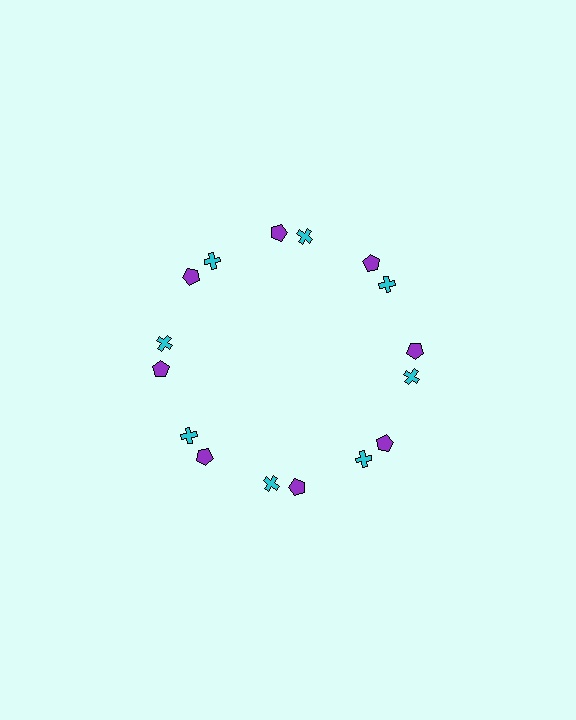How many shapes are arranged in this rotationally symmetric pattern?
There are 16 shapes, arranged in 8 groups of 2.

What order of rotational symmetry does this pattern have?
This pattern has 8-fold rotational symmetry.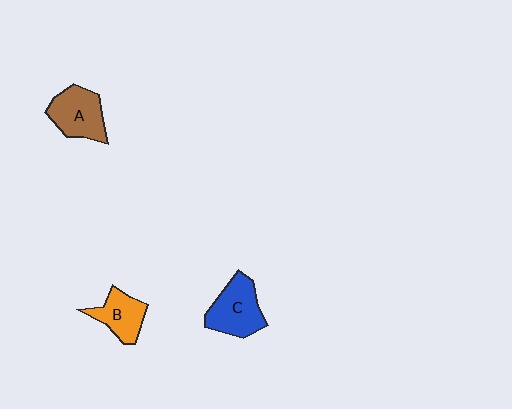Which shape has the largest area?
Shape C (blue).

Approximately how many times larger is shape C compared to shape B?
Approximately 1.3 times.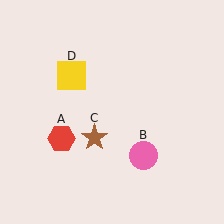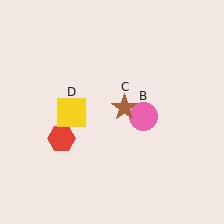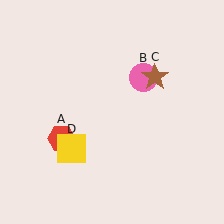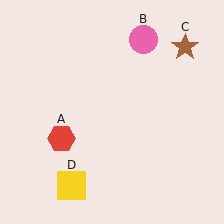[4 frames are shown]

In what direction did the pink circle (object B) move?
The pink circle (object B) moved up.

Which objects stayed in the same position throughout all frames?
Red hexagon (object A) remained stationary.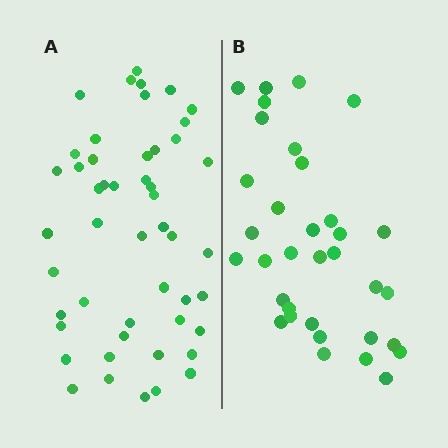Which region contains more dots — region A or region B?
Region A (the left region) has more dots.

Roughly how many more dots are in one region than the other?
Region A has approximately 15 more dots than region B.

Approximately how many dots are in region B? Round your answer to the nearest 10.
About 30 dots. (The exact count is 34, which rounds to 30.)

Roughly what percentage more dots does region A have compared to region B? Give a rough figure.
About 45% more.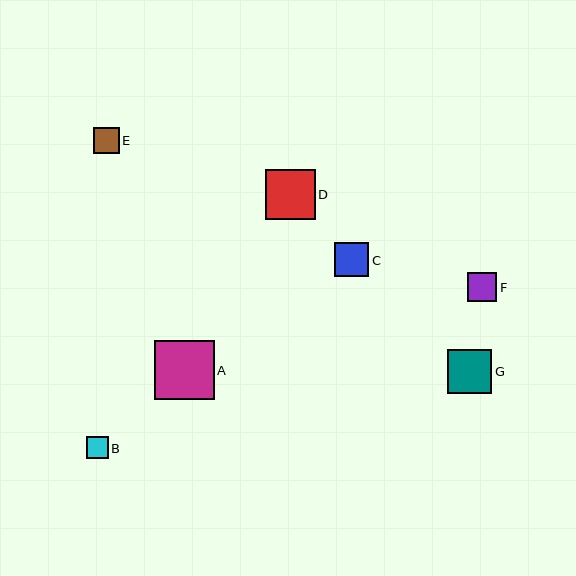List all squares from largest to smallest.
From largest to smallest: A, D, G, C, F, E, B.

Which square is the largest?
Square A is the largest with a size of approximately 60 pixels.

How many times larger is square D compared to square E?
Square D is approximately 1.9 times the size of square E.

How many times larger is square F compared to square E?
Square F is approximately 1.1 times the size of square E.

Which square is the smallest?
Square B is the smallest with a size of approximately 22 pixels.